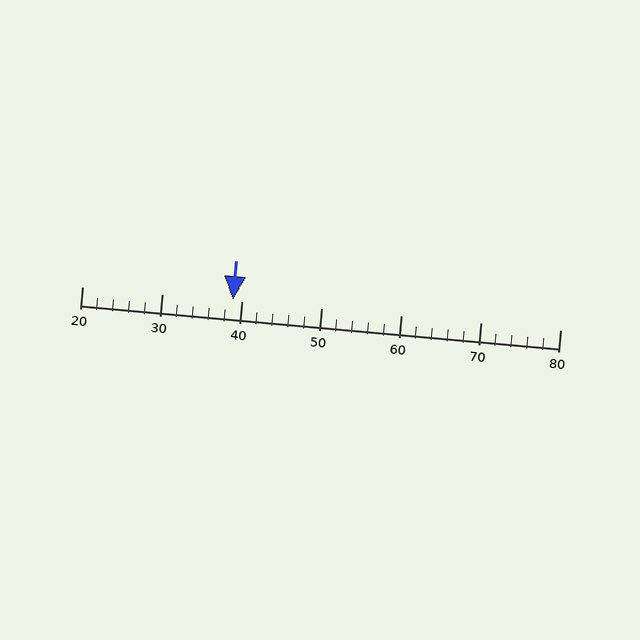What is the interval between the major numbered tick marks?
The major tick marks are spaced 10 units apart.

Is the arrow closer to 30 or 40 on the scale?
The arrow is closer to 40.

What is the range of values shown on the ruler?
The ruler shows values from 20 to 80.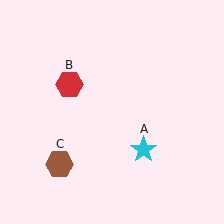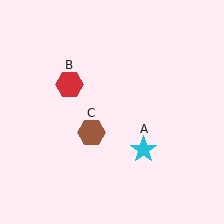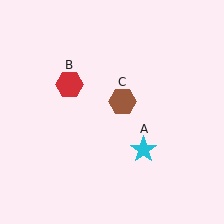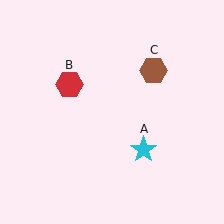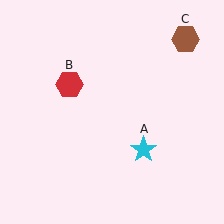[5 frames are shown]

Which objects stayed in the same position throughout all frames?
Cyan star (object A) and red hexagon (object B) remained stationary.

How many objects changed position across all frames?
1 object changed position: brown hexagon (object C).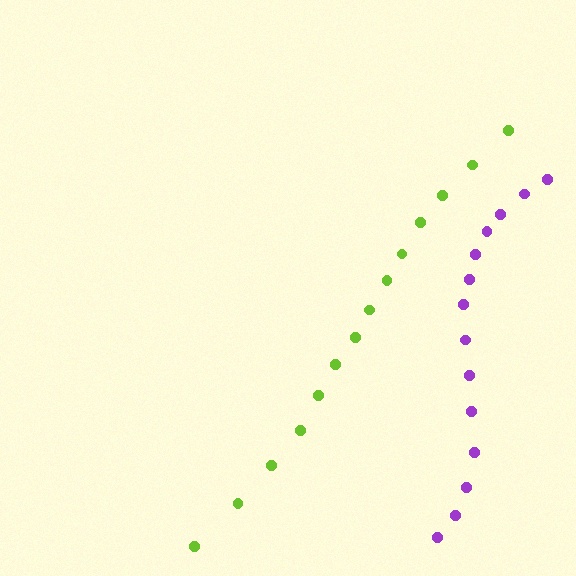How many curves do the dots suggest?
There are 2 distinct paths.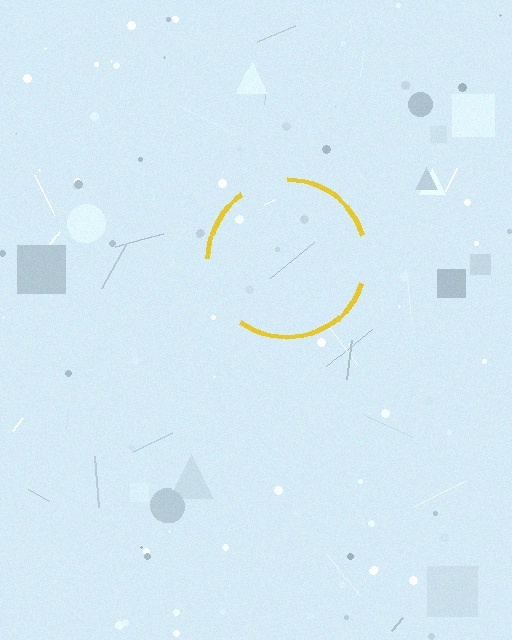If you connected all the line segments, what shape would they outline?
They would outline a circle.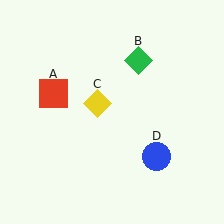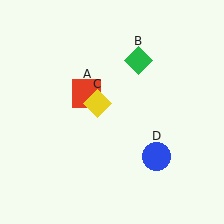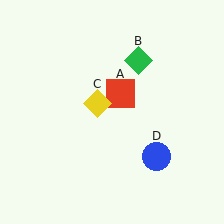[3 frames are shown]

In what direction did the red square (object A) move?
The red square (object A) moved right.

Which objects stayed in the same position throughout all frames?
Green diamond (object B) and yellow diamond (object C) and blue circle (object D) remained stationary.